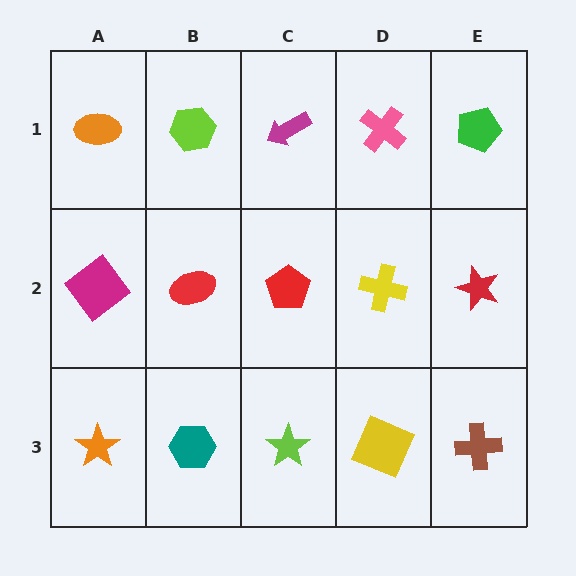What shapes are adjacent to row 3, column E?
A red star (row 2, column E), a yellow square (row 3, column D).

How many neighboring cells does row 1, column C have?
3.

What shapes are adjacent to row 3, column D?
A yellow cross (row 2, column D), a lime star (row 3, column C), a brown cross (row 3, column E).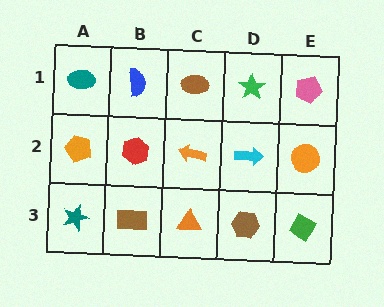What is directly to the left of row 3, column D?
An orange triangle.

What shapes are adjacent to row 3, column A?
An orange pentagon (row 2, column A), a brown rectangle (row 3, column B).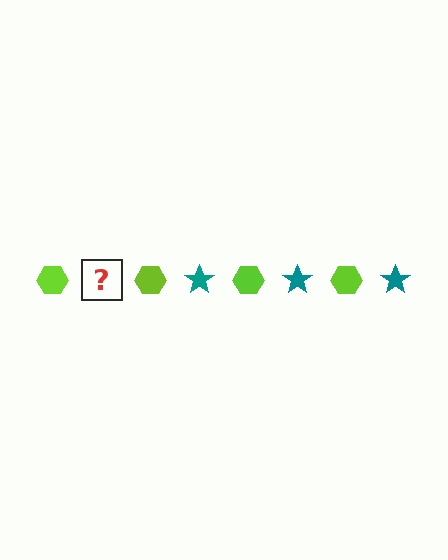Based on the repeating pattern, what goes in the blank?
The blank should be a teal star.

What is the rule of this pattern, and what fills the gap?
The rule is that the pattern alternates between lime hexagon and teal star. The gap should be filled with a teal star.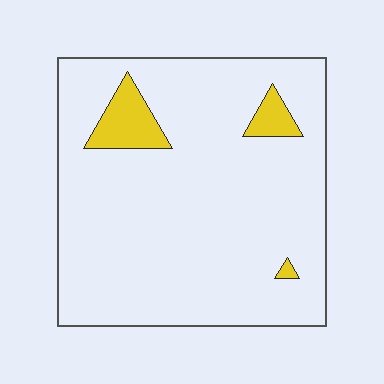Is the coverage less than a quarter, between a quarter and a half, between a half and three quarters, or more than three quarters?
Less than a quarter.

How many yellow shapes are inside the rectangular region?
3.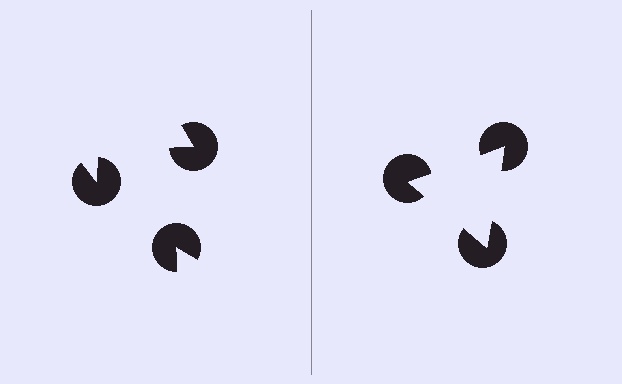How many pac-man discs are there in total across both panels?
6 — 3 on each side.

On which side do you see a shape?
An illusory triangle appears on the right side. On the left side the wedge cuts are rotated, so no coherent shape forms.